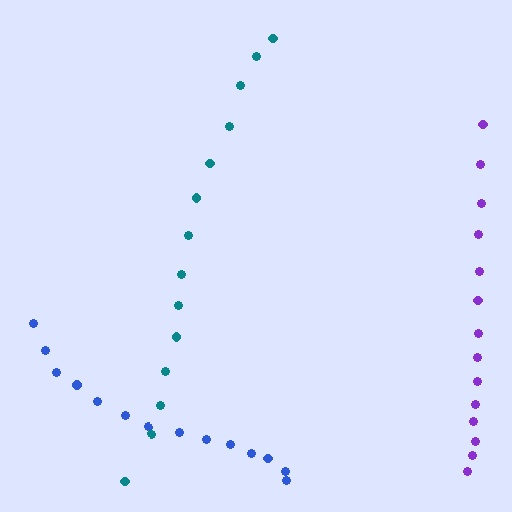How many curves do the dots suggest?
There are 3 distinct paths.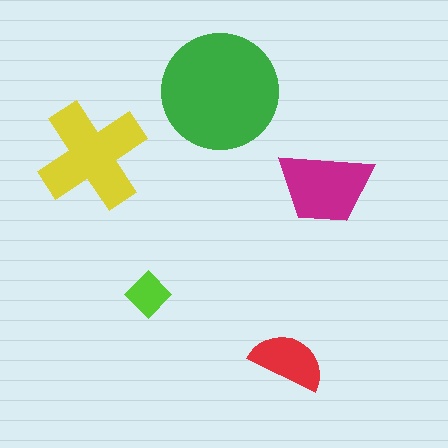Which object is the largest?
The green circle.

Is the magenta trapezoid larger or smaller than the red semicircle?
Larger.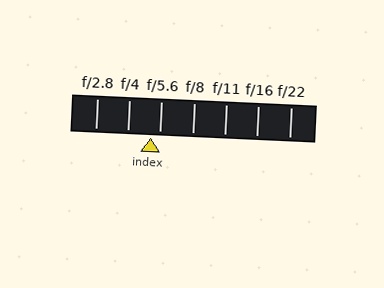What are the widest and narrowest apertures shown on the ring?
The widest aperture shown is f/2.8 and the narrowest is f/22.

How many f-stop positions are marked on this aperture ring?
There are 7 f-stop positions marked.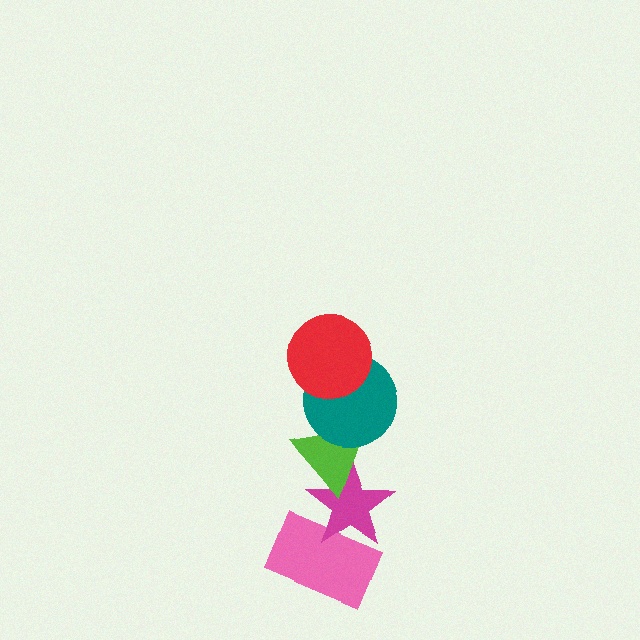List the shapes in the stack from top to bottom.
From top to bottom: the red circle, the teal circle, the lime triangle, the magenta star, the pink rectangle.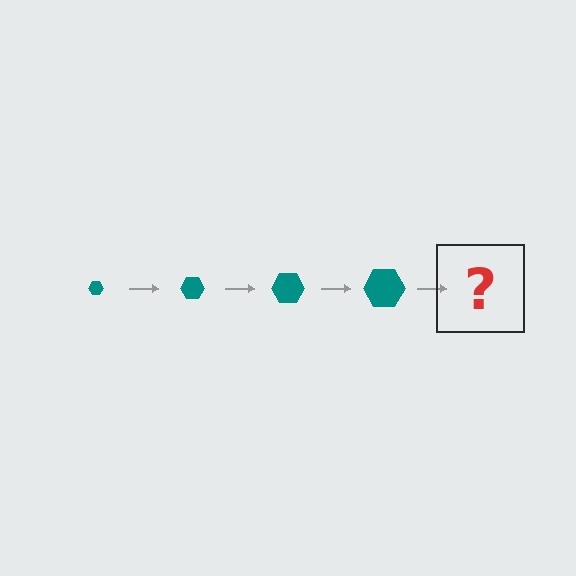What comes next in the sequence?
The next element should be a teal hexagon, larger than the previous one.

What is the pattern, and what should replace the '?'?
The pattern is that the hexagon gets progressively larger each step. The '?' should be a teal hexagon, larger than the previous one.